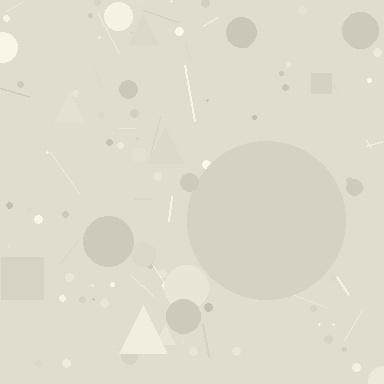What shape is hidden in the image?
A circle is hidden in the image.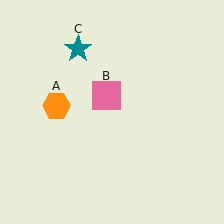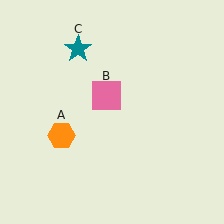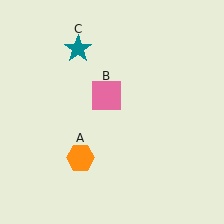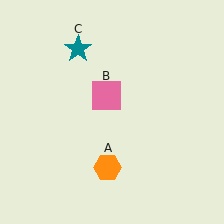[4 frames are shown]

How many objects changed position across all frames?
1 object changed position: orange hexagon (object A).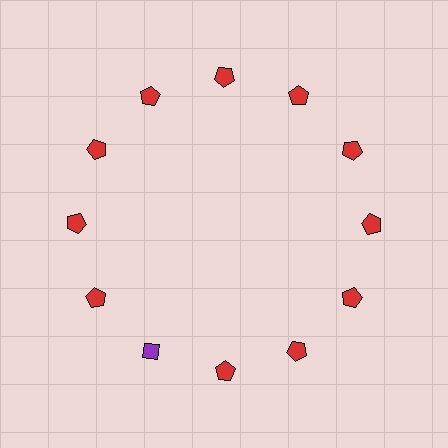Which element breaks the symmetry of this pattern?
The purple diamond at roughly the 7 o'clock position breaks the symmetry. All other shapes are red pentagons.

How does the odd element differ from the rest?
It differs in both color (purple instead of red) and shape (diamond instead of pentagon).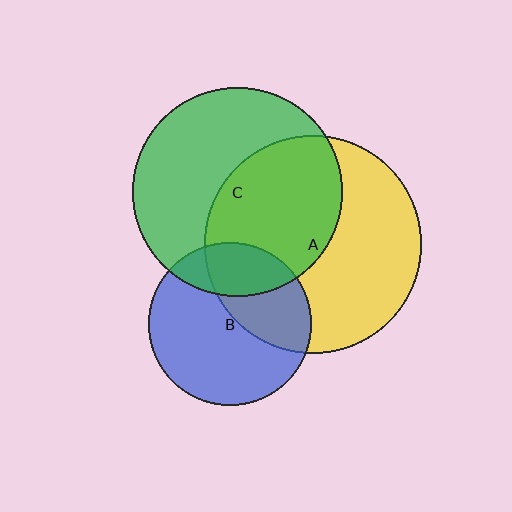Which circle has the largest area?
Circle A (yellow).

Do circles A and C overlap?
Yes.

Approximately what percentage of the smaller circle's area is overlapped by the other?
Approximately 50%.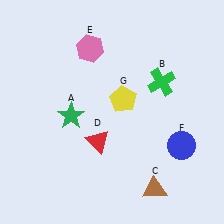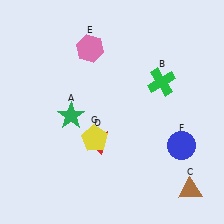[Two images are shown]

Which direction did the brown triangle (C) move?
The brown triangle (C) moved right.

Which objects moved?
The objects that moved are: the brown triangle (C), the yellow pentagon (G).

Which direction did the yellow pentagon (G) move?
The yellow pentagon (G) moved down.